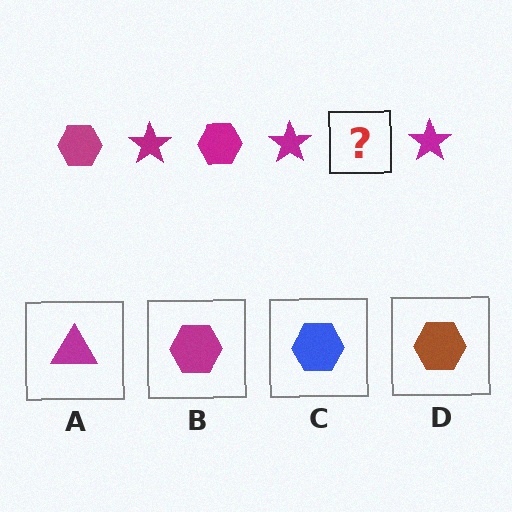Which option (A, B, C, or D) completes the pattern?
B.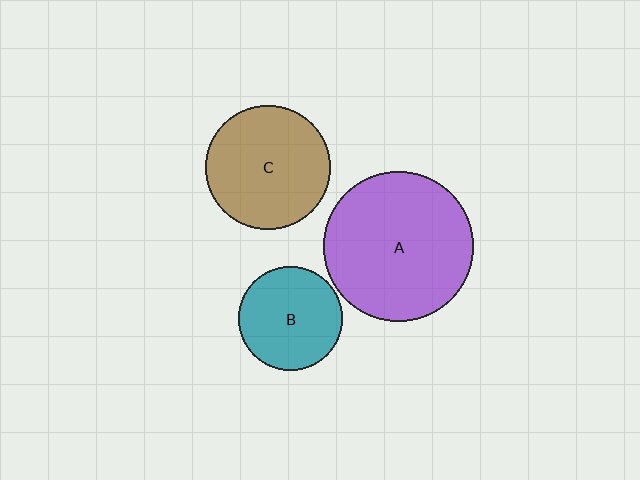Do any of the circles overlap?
No, none of the circles overlap.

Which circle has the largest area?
Circle A (purple).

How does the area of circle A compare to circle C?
Approximately 1.4 times.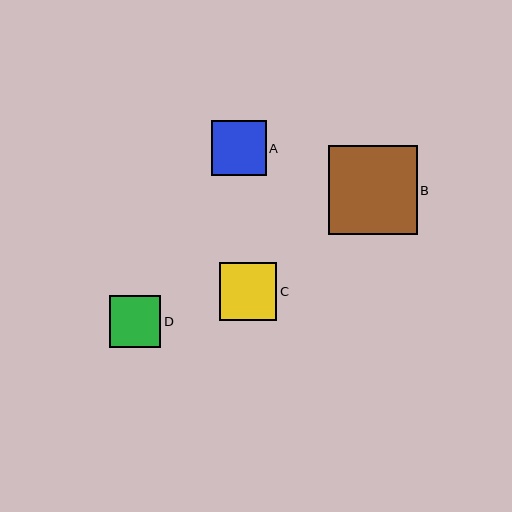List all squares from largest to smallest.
From largest to smallest: B, C, A, D.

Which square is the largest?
Square B is the largest with a size of approximately 89 pixels.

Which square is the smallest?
Square D is the smallest with a size of approximately 51 pixels.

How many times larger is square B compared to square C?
Square B is approximately 1.5 times the size of square C.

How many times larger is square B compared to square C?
Square B is approximately 1.5 times the size of square C.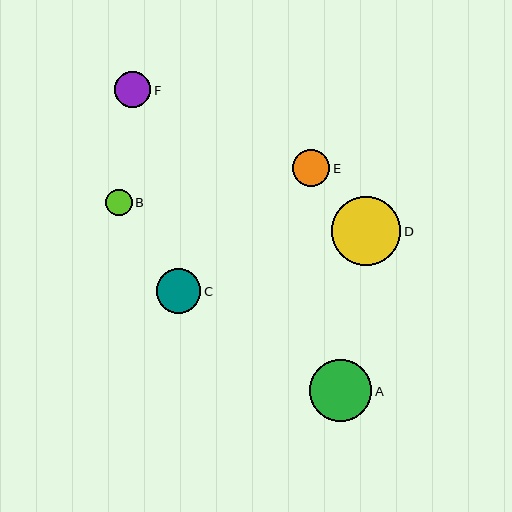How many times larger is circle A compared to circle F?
Circle A is approximately 1.7 times the size of circle F.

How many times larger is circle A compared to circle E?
Circle A is approximately 1.7 times the size of circle E.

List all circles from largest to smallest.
From largest to smallest: D, A, C, E, F, B.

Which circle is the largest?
Circle D is the largest with a size of approximately 69 pixels.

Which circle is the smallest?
Circle B is the smallest with a size of approximately 26 pixels.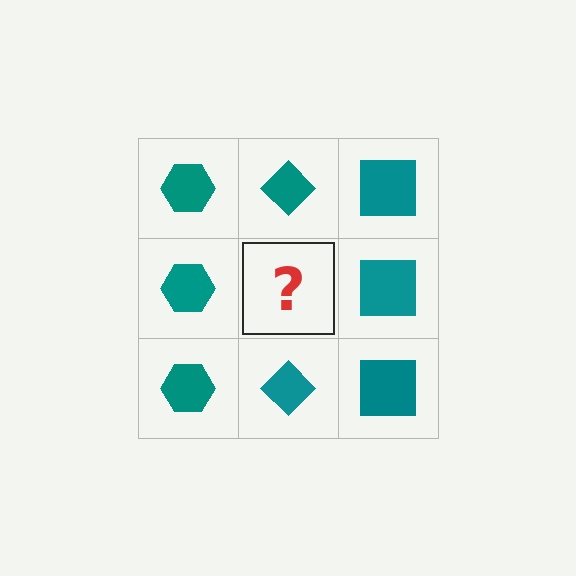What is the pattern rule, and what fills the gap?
The rule is that each column has a consistent shape. The gap should be filled with a teal diamond.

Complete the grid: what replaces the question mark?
The question mark should be replaced with a teal diamond.